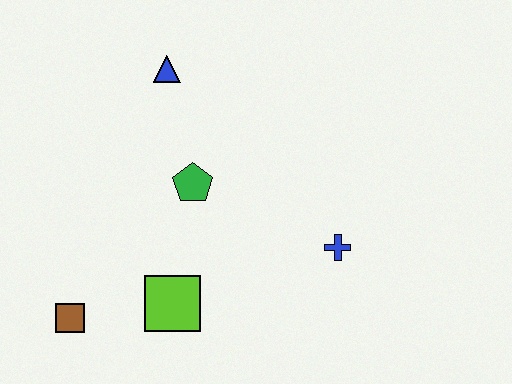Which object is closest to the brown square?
The lime square is closest to the brown square.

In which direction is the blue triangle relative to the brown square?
The blue triangle is above the brown square.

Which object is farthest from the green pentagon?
The brown square is farthest from the green pentagon.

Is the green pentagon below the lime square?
No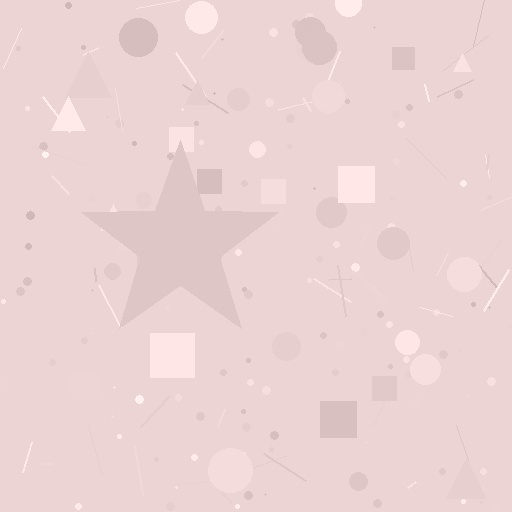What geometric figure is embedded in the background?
A star is embedded in the background.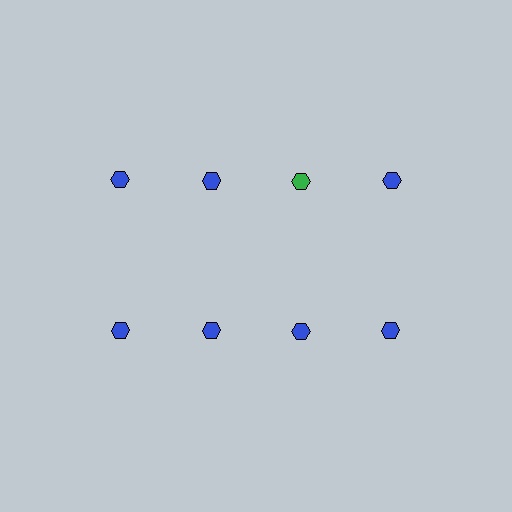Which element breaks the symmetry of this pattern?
The green hexagon in the top row, center column breaks the symmetry. All other shapes are blue hexagons.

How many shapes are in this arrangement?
There are 8 shapes arranged in a grid pattern.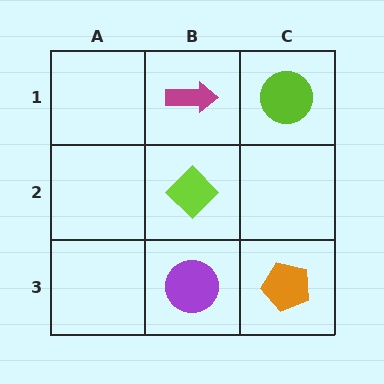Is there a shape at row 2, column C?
No, that cell is empty.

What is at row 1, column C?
A lime circle.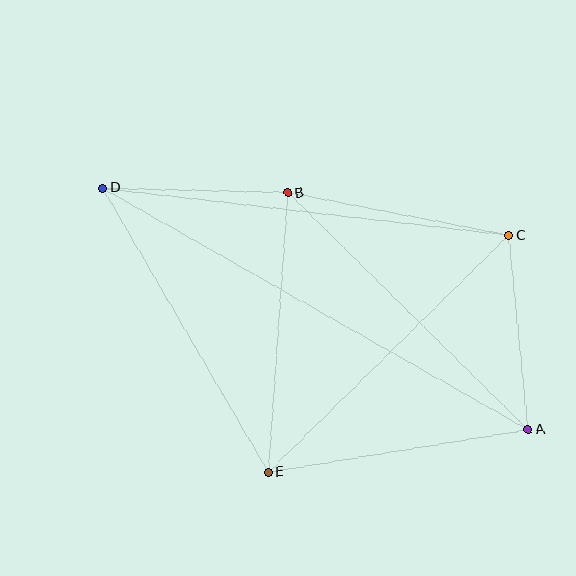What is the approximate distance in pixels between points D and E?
The distance between D and E is approximately 328 pixels.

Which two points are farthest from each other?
Points A and D are farthest from each other.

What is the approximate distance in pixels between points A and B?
The distance between A and B is approximately 337 pixels.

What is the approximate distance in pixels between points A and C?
The distance between A and C is approximately 195 pixels.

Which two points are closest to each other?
Points B and D are closest to each other.